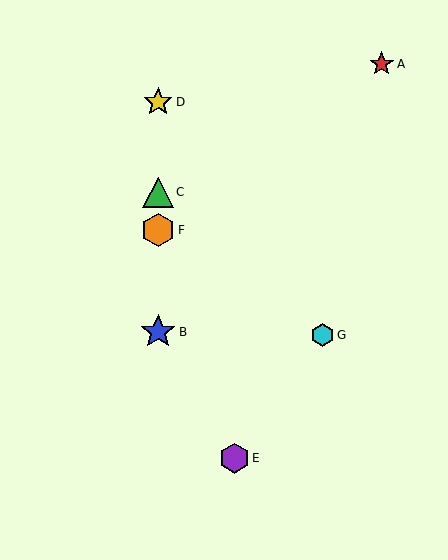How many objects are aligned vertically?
4 objects (B, C, D, F) are aligned vertically.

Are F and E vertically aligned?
No, F is at x≈158 and E is at x≈234.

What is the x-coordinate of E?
Object E is at x≈234.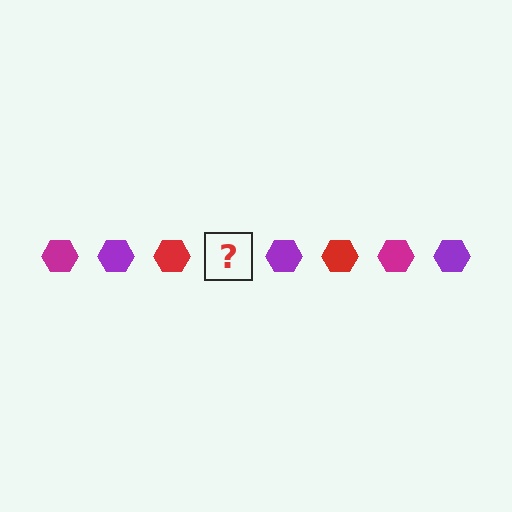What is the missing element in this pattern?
The missing element is a magenta hexagon.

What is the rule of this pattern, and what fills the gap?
The rule is that the pattern cycles through magenta, purple, red hexagons. The gap should be filled with a magenta hexagon.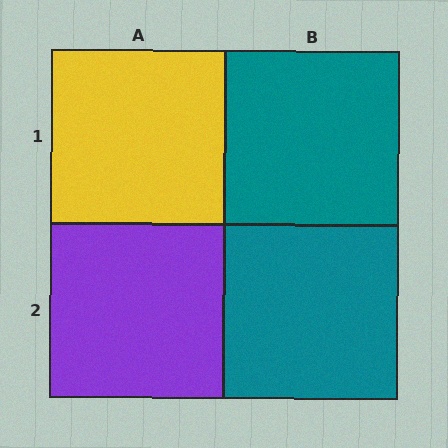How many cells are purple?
1 cell is purple.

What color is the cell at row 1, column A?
Yellow.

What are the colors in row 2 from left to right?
Purple, teal.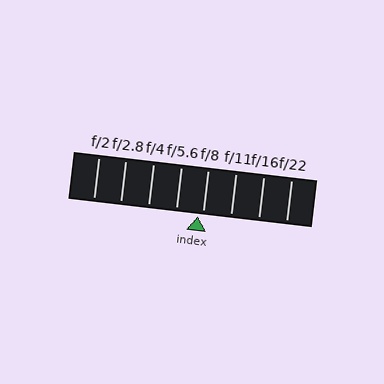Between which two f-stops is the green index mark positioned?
The index mark is between f/5.6 and f/8.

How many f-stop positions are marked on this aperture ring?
There are 8 f-stop positions marked.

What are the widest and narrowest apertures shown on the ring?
The widest aperture shown is f/2 and the narrowest is f/22.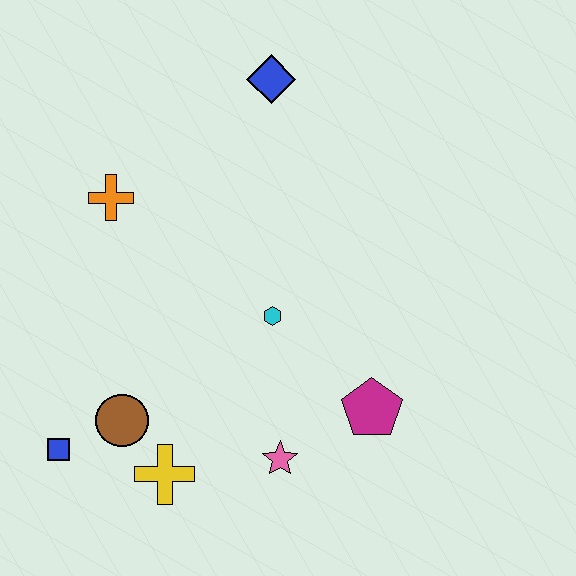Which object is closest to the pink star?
The magenta pentagon is closest to the pink star.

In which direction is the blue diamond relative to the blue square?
The blue diamond is above the blue square.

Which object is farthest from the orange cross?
The magenta pentagon is farthest from the orange cross.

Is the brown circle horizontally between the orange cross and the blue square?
No